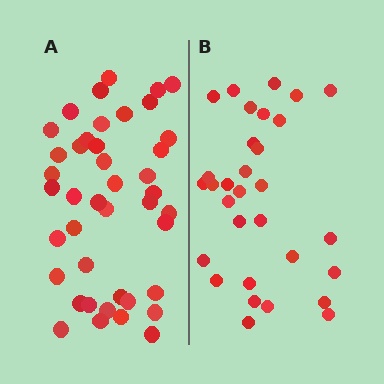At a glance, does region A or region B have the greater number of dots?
Region A (the left region) has more dots.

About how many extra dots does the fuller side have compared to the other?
Region A has roughly 12 or so more dots than region B.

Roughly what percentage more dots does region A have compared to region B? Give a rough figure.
About 35% more.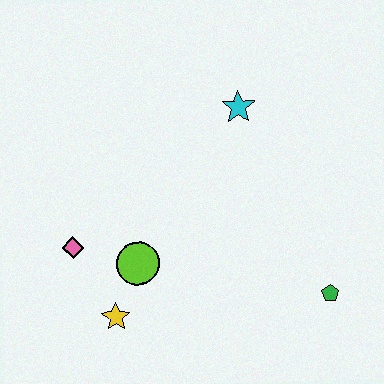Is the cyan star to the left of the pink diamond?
No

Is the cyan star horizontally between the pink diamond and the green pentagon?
Yes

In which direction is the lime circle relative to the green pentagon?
The lime circle is to the left of the green pentagon.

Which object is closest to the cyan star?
The lime circle is closest to the cyan star.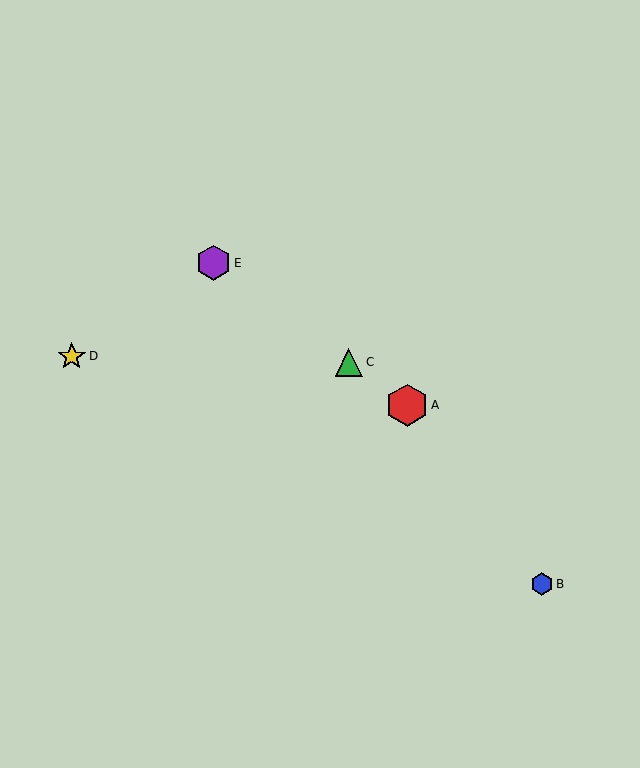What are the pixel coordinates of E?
Object E is at (214, 263).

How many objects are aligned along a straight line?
3 objects (A, C, E) are aligned along a straight line.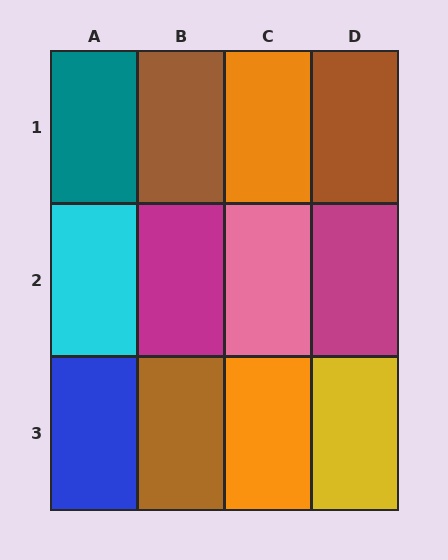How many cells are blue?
1 cell is blue.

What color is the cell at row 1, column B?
Brown.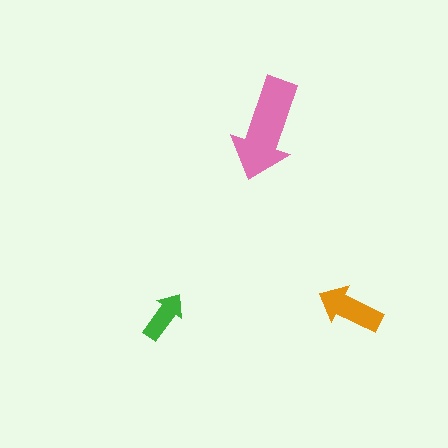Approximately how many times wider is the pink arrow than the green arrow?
About 2 times wider.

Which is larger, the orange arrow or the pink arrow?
The pink one.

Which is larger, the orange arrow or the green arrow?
The orange one.